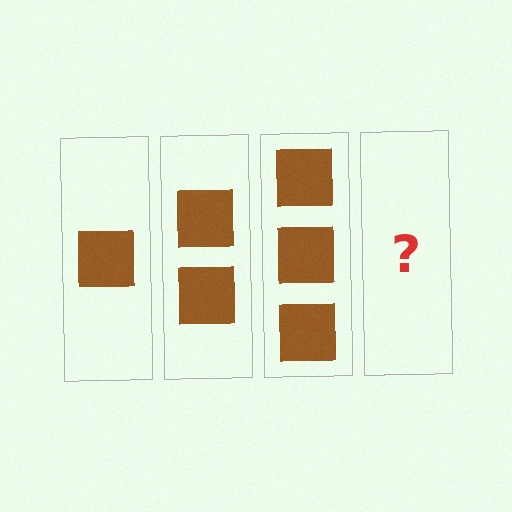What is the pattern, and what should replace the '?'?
The pattern is that each step adds one more square. The '?' should be 4 squares.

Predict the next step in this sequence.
The next step is 4 squares.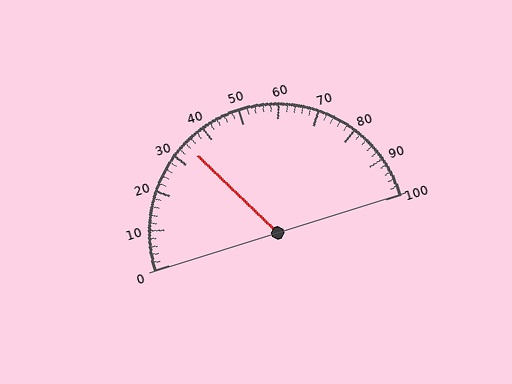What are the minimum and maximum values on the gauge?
The gauge ranges from 0 to 100.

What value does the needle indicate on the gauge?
The needle indicates approximately 34.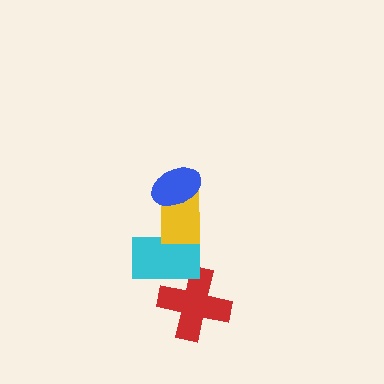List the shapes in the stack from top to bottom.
From top to bottom: the blue ellipse, the yellow rectangle, the cyan rectangle, the red cross.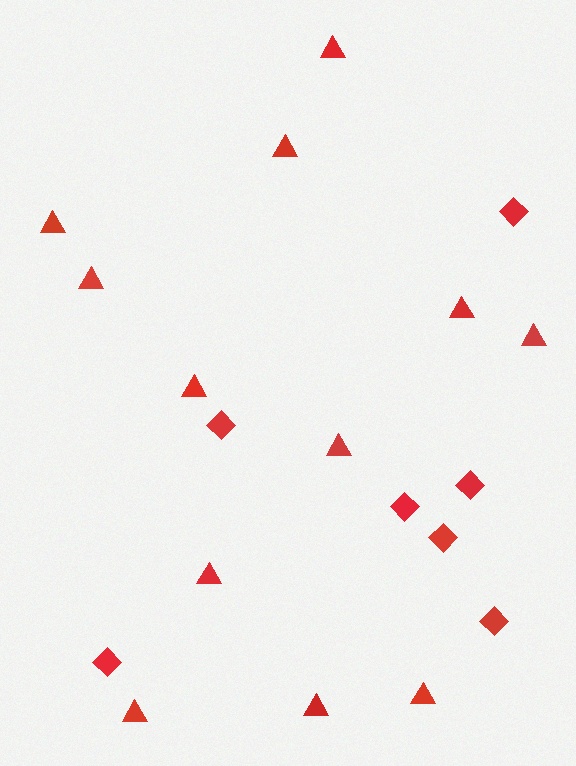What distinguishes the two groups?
There are 2 groups: one group of diamonds (7) and one group of triangles (12).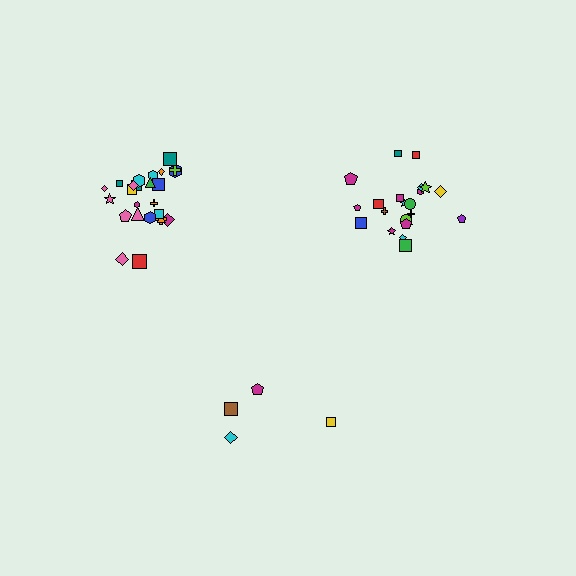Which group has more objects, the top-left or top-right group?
The top-left group.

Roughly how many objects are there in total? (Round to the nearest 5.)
Roughly 50 objects in total.